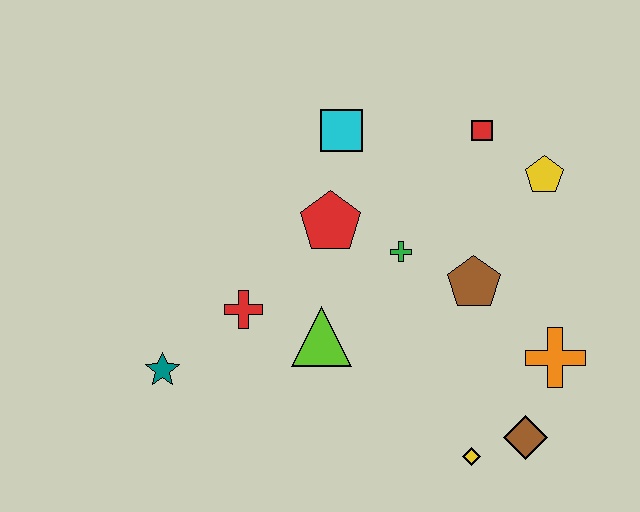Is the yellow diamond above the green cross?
No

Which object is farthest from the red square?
The teal star is farthest from the red square.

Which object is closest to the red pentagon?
The green cross is closest to the red pentagon.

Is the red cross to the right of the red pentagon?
No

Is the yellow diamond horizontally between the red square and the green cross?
Yes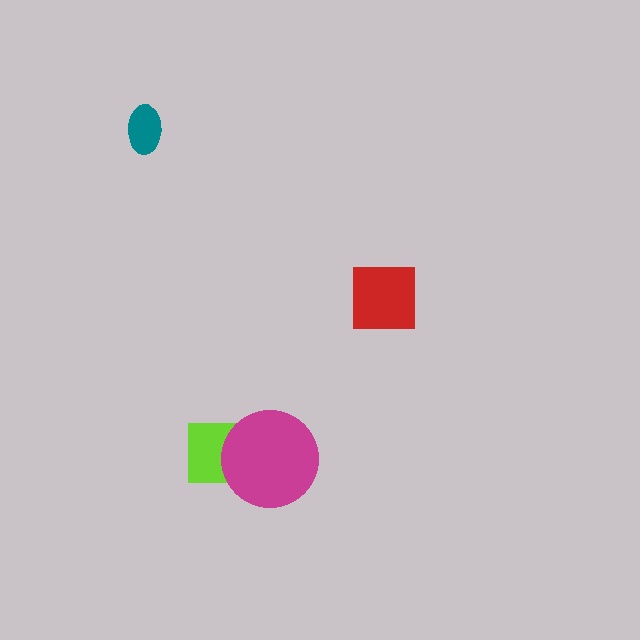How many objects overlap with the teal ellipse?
0 objects overlap with the teal ellipse.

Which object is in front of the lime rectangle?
The magenta circle is in front of the lime rectangle.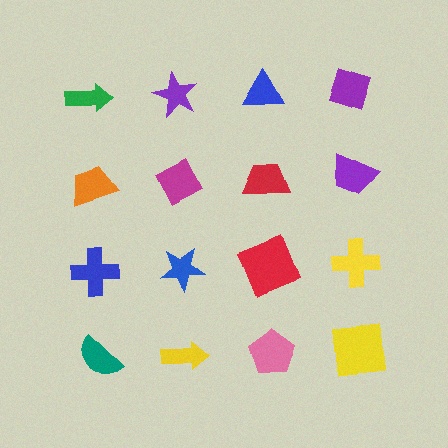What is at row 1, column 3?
A blue triangle.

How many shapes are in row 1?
4 shapes.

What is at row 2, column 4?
A purple trapezoid.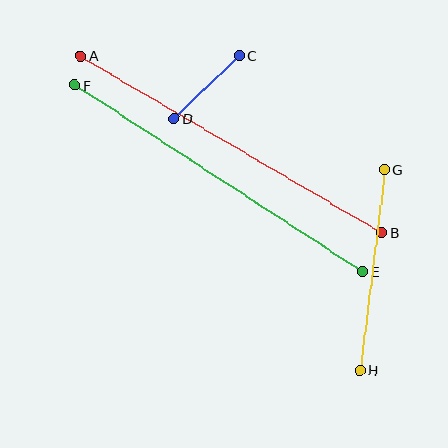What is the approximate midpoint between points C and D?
The midpoint is at approximately (207, 87) pixels.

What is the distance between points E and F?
The distance is approximately 343 pixels.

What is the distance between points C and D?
The distance is approximately 91 pixels.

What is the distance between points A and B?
The distance is approximately 349 pixels.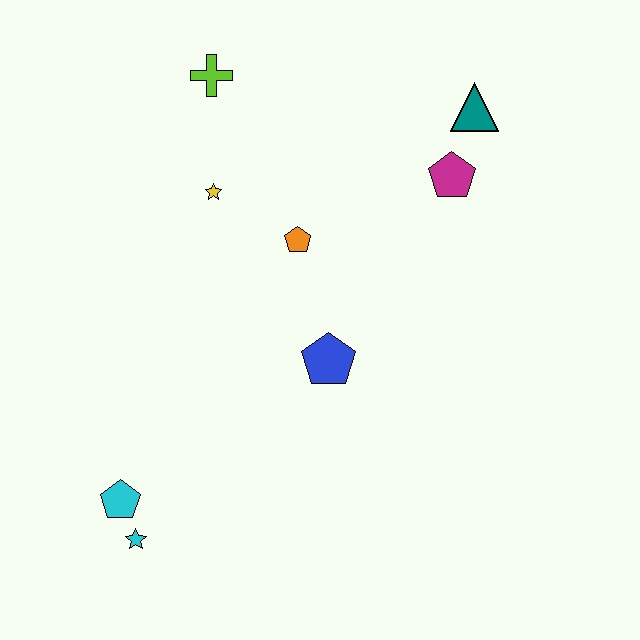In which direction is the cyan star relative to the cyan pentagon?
The cyan star is below the cyan pentagon.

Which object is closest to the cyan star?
The cyan pentagon is closest to the cyan star.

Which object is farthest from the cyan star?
The teal triangle is farthest from the cyan star.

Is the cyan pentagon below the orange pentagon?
Yes